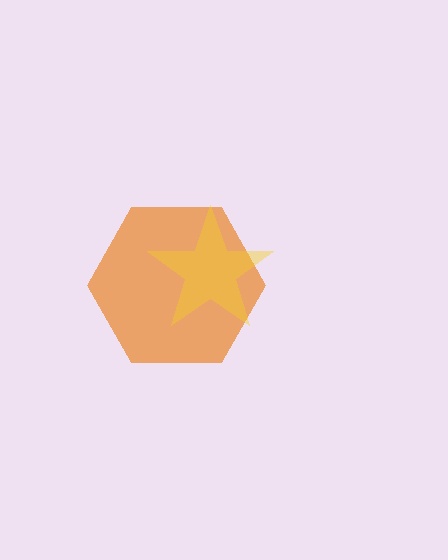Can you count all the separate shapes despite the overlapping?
Yes, there are 2 separate shapes.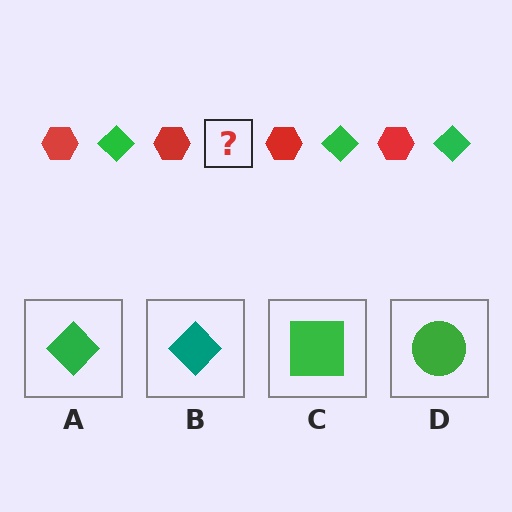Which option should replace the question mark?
Option A.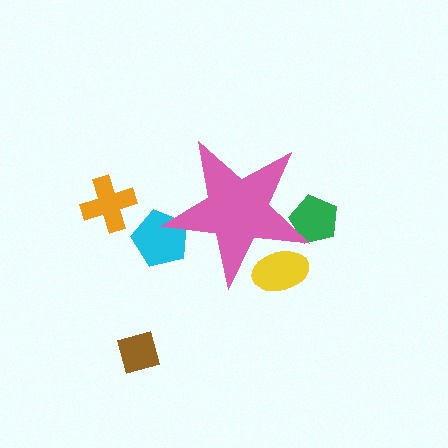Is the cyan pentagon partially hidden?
Yes, the cyan pentagon is partially hidden behind the pink star.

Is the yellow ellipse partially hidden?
Yes, the yellow ellipse is partially hidden behind the pink star.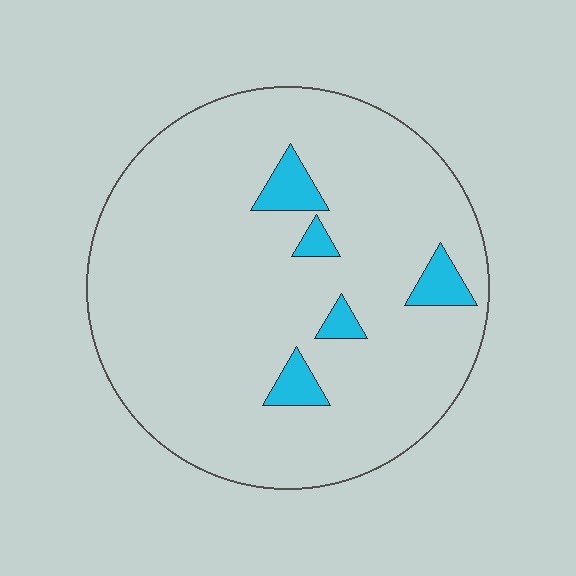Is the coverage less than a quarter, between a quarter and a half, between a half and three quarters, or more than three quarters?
Less than a quarter.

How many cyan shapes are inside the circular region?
5.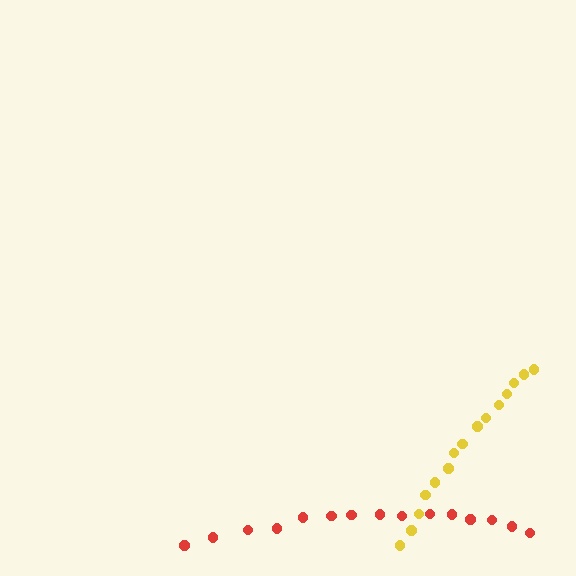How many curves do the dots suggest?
There are 2 distinct paths.